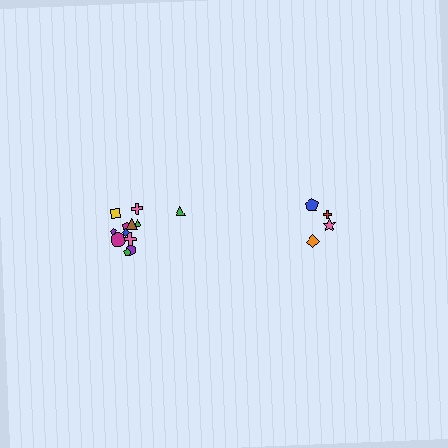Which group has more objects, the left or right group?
The left group.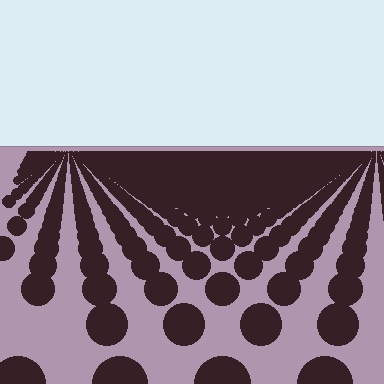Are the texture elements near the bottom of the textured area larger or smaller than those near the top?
Larger. Near the bottom, elements are closer to the viewer and appear at a bigger on-screen size.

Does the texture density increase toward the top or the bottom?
Density increases toward the top.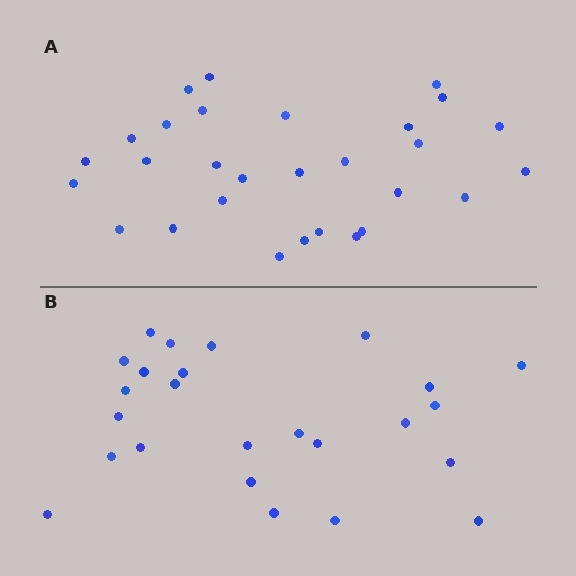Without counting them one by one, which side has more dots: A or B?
Region A (the top region) has more dots.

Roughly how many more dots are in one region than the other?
Region A has about 4 more dots than region B.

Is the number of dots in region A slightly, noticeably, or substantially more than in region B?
Region A has only slightly more — the two regions are fairly close. The ratio is roughly 1.2 to 1.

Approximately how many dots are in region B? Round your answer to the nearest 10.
About 20 dots. (The exact count is 25, which rounds to 20.)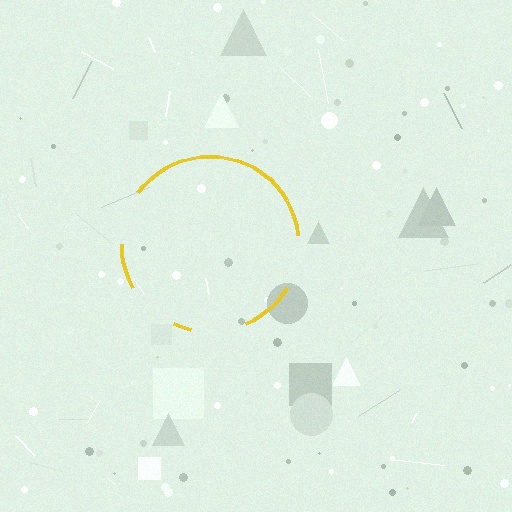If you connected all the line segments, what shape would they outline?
They would outline a circle.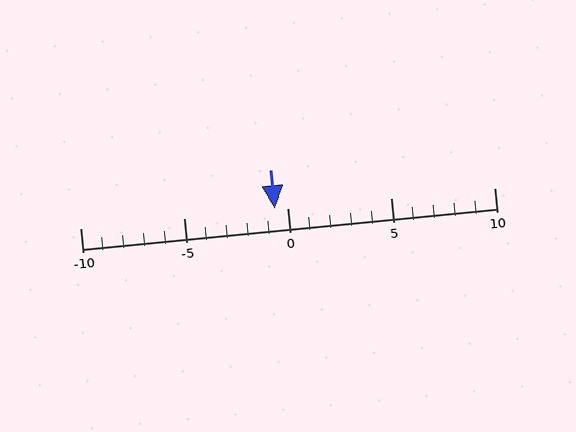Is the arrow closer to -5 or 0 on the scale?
The arrow is closer to 0.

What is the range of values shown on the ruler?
The ruler shows values from -10 to 10.